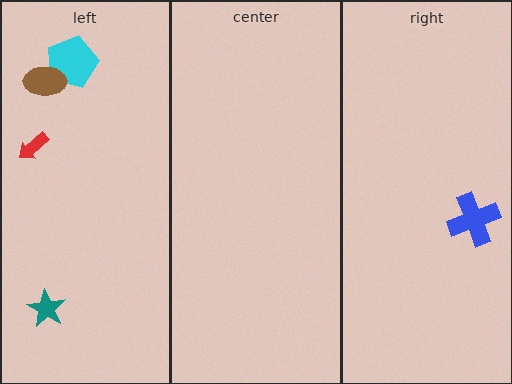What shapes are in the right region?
The blue cross.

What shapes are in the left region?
The cyan pentagon, the red arrow, the brown ellipse, the teal star.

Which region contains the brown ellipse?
The left region.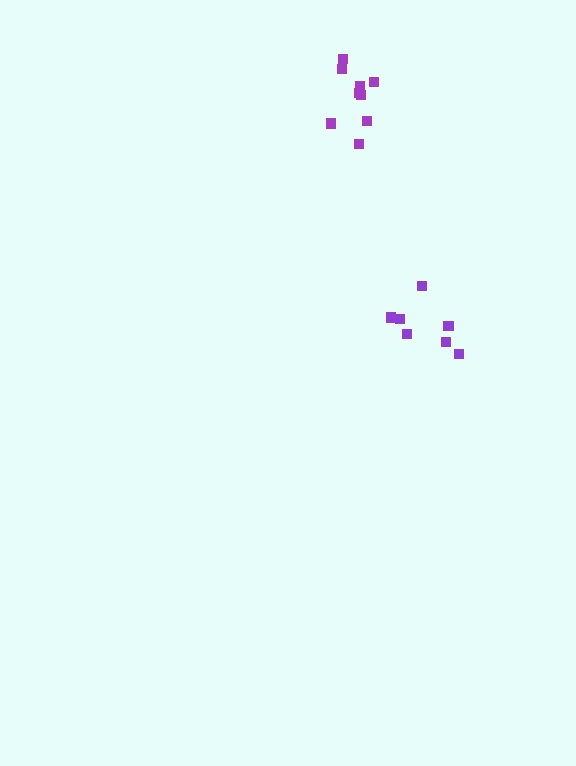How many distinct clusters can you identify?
There are 2 distinct clusters.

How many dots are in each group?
Group 1: 9 dots, Group 2: 7 dots (16 total).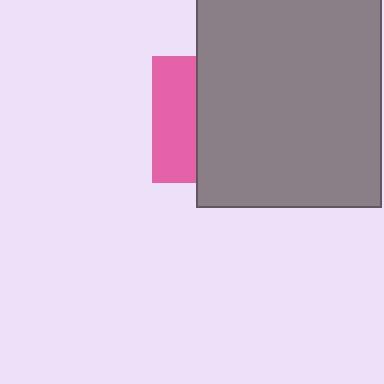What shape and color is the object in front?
The object in front is a gray rectangle.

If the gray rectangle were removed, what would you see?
You would see the complete pink square.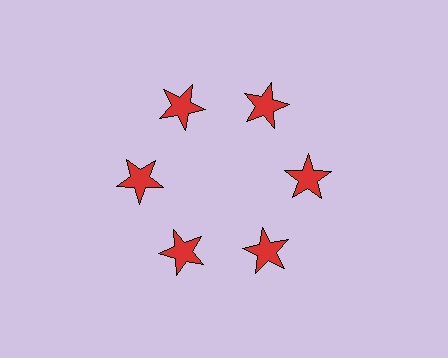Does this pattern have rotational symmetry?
Yes, this pattern has 6-fold rotational symmetry. It looks the same after rotating 60 degrees around the center.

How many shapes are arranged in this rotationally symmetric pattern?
There are 6 shapes, arranged in 6 groups of 1.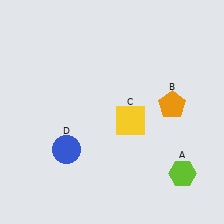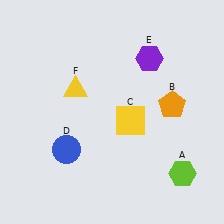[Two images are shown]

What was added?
A purple hexagon (E), a yellow triangle (F) were added in Image 2.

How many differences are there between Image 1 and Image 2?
There are 2 differences between the two images.